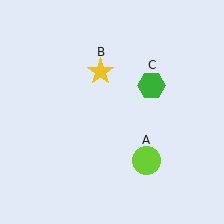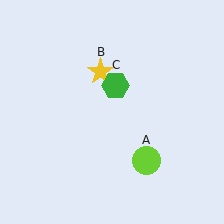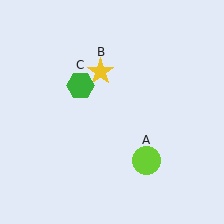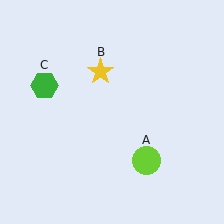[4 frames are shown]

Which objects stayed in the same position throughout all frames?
Lime circle (object A) and yellow star (object B) remained stationary.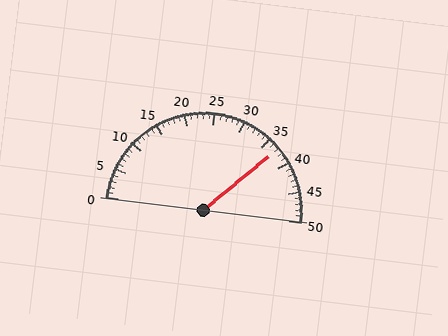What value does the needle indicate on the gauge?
The needle indicates approximately 37.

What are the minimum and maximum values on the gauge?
The gauge ranges from 0 to 50.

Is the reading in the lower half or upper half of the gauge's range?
The reading is in the upper half of the range (0 to 50).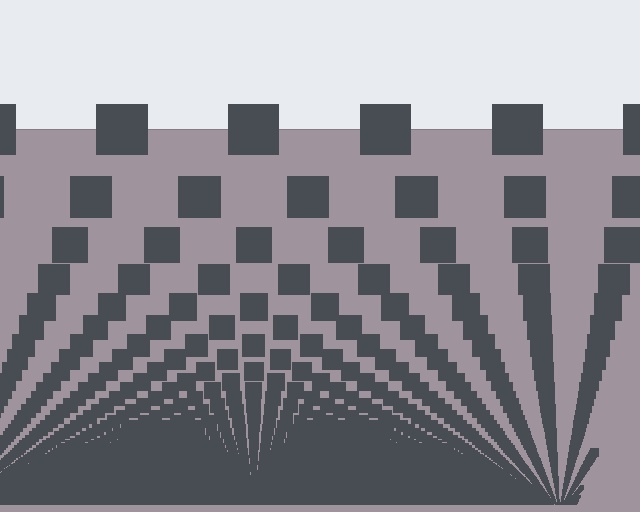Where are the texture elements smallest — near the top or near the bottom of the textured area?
Near the bottom.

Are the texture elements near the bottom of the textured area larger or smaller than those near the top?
Smaller. The gradient is inverted — elements near the bottom are smaller and denser.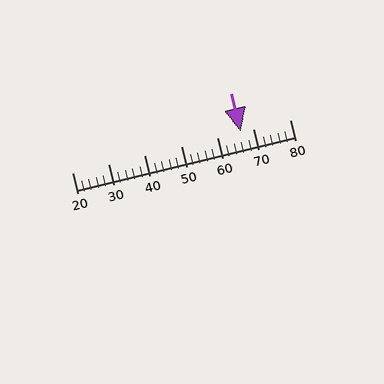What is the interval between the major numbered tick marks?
The major tick marks are spaced 10 units apart.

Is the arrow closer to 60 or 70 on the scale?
The arrow is closer to 70.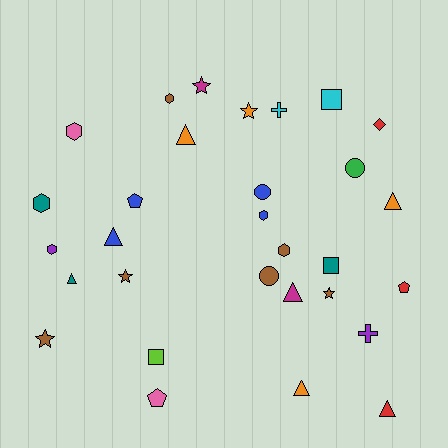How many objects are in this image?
There are 30 objects.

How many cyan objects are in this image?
There are 2 cyan objects.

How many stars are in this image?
There are 5 stars.